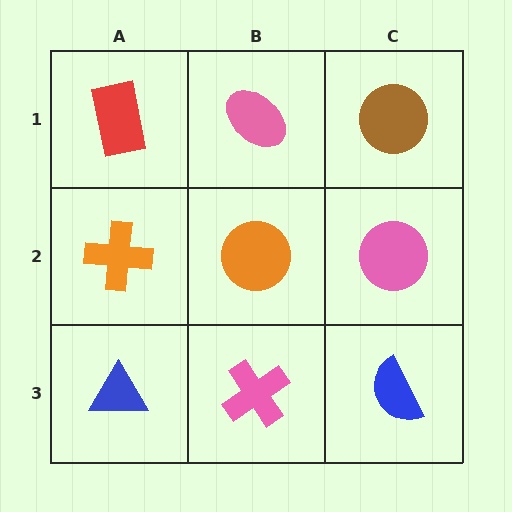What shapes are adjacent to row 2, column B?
A pink ellipse (row 1, column B), a pink cross (row 3, column B), an orange cross (row 2, column A), a pink circle (row 2, column C).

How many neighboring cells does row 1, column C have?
2.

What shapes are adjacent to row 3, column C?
A pink circle (row 2, column C), a pink cross (row 3, column B).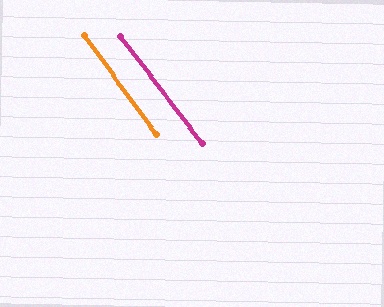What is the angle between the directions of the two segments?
Approximately 2 degrees.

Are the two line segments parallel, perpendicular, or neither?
Parallel — their directions differ by only 1.7°.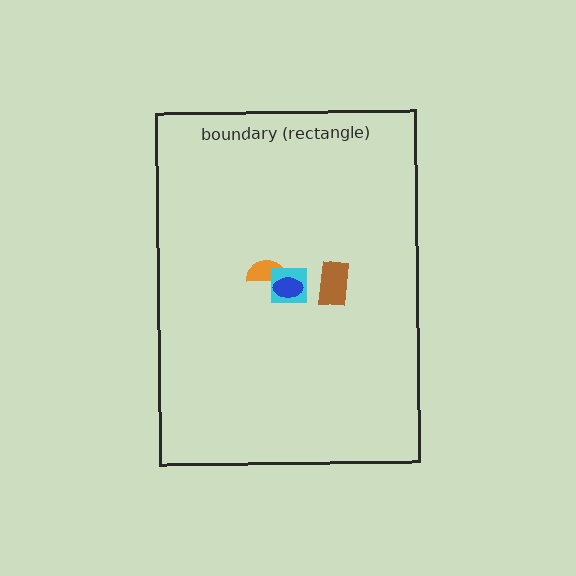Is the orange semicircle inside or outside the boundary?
Inside.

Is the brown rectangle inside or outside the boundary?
Inside.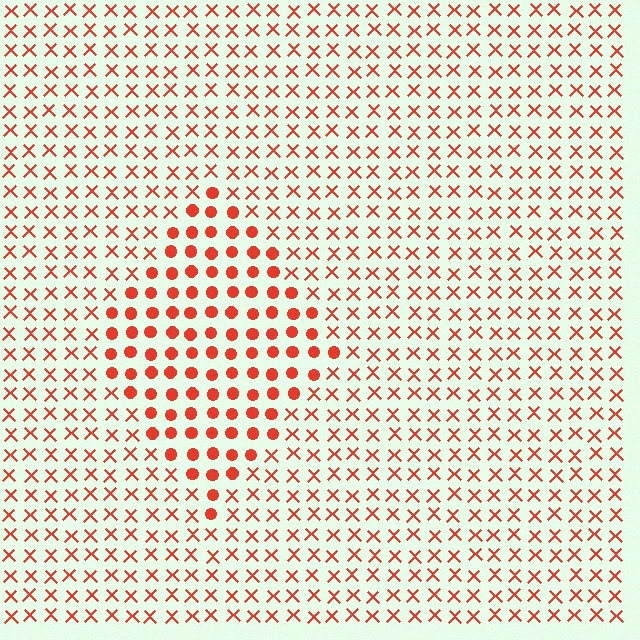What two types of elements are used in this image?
The image uses circles inside the diamond region and X marks outside it.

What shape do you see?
I see a diamond.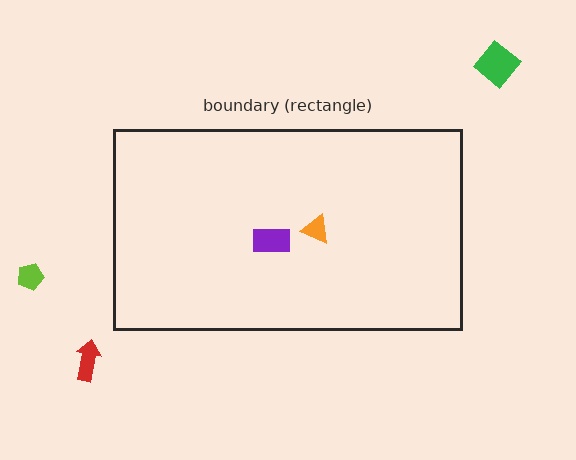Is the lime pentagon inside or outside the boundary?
Outside.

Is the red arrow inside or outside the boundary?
Outside.